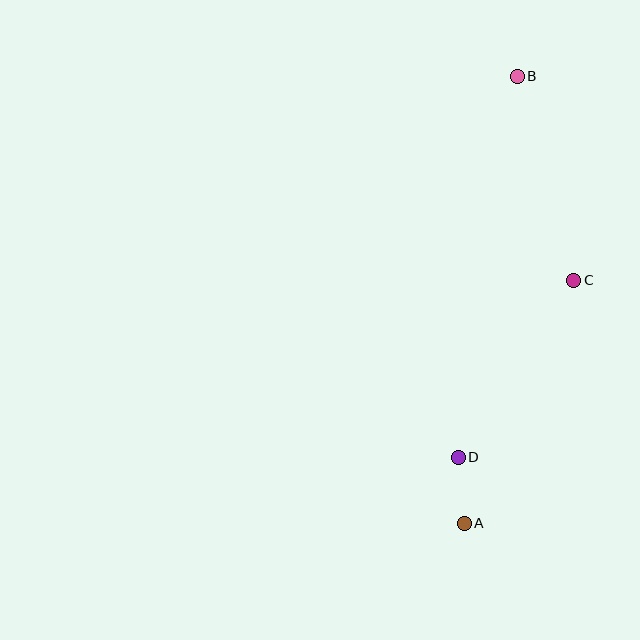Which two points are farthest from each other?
Points A and B are farthest from each other.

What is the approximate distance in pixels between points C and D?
The distance between C and D is approximately 212 pixels.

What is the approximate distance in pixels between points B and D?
The distance between B and D is approximately 385 pixels.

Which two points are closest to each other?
Points A and D are closest to each other.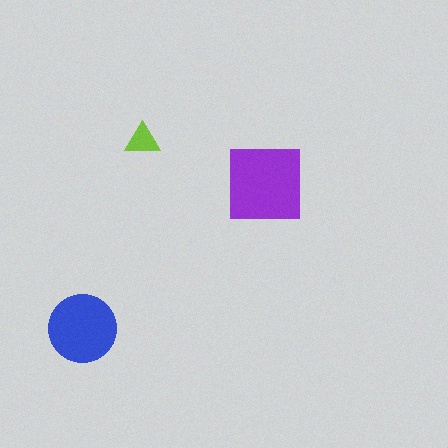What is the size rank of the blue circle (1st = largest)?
2nd.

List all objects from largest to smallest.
The purple square, the blue circle, the lime triangle.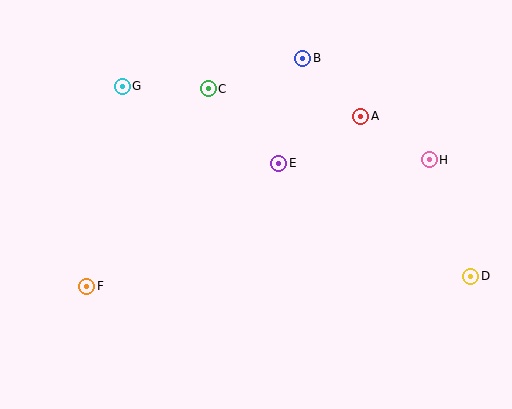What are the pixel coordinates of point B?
Point B is at (303, 58).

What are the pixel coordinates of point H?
Point H is at (429, 160).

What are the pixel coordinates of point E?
Point E is at (279, 163).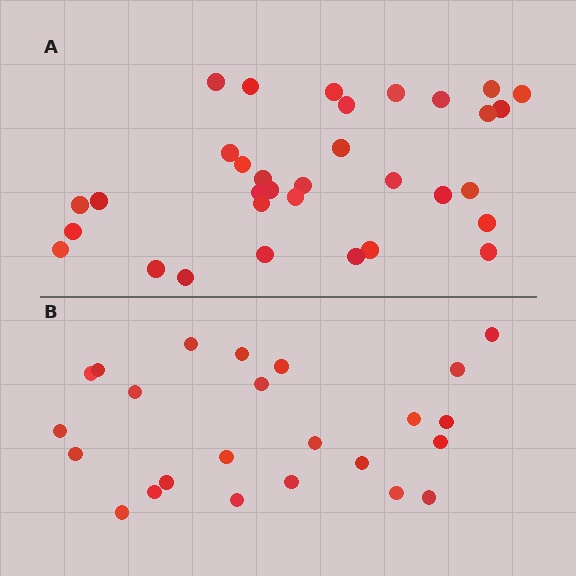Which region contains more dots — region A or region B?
Region A (the top region) has more dots.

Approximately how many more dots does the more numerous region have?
Region A has roughly 8 or so more dots than region B.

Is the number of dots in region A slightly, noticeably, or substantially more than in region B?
Region A has noticeably more, but not dramatically so. The ratio is roughly 1.4 to 1.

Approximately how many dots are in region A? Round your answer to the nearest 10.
About 30 dots. (The exact count is 33, which rounds to 30.)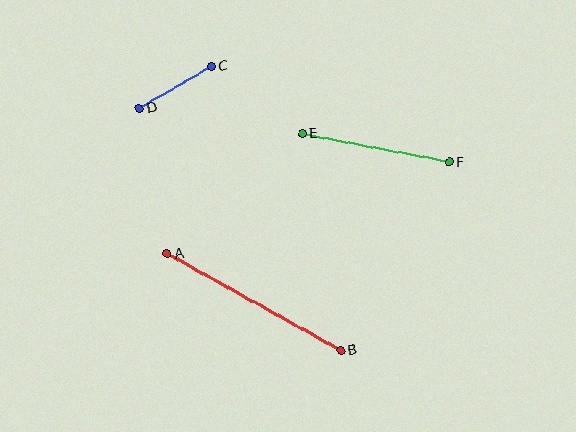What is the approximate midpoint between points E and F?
The midpoint is at approximately (376, 148) pixels.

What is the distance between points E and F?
The distance is approximately 150 pixels.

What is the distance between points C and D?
The distance is approximately 83 pixels.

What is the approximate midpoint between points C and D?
The midpoint is at approximately (175, 87) pixels.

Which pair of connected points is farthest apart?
Points A and B are farthest apart.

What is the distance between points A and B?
The distance is approximately 199 pixels.